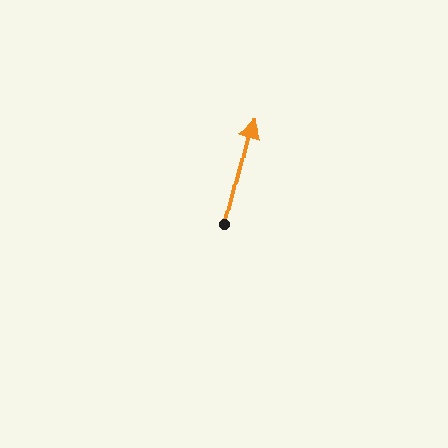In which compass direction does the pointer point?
North.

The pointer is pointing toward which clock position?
Roughly 12 o'clock.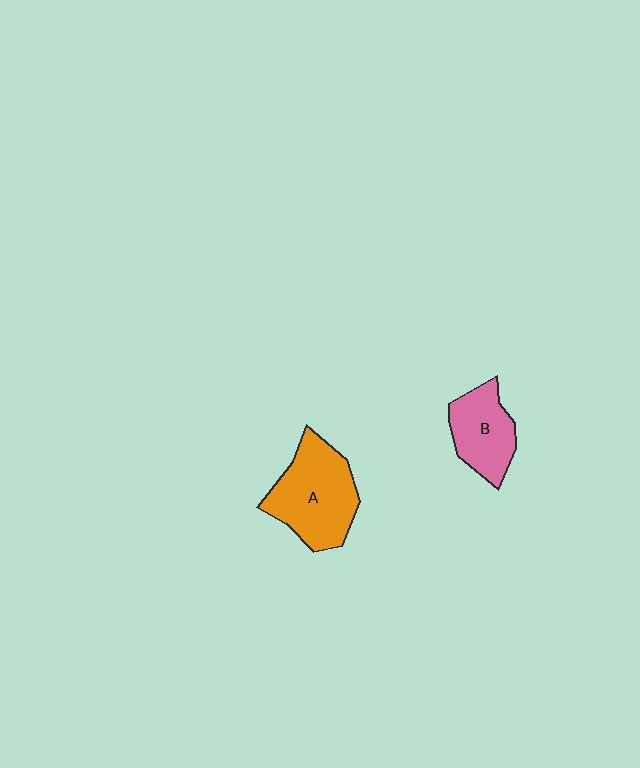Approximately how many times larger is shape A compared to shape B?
Approximately 1.5 times.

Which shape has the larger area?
Shape A (orange).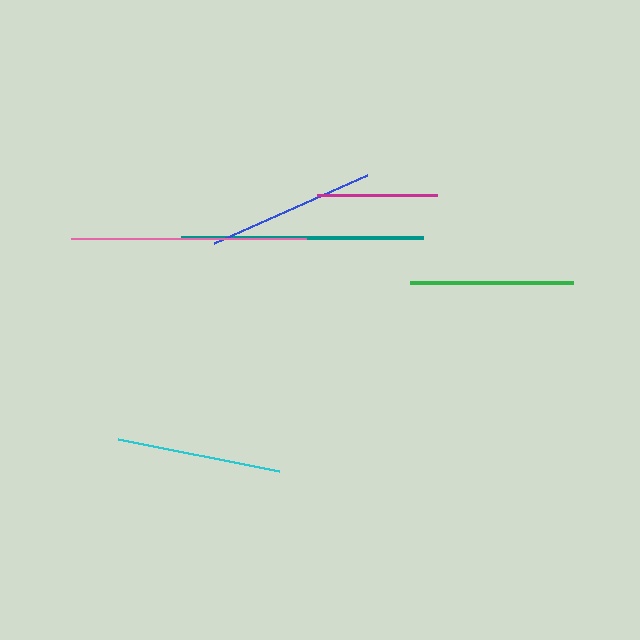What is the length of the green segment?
The green segment is approximately 163 pixels long.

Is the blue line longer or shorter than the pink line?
The pink line is longer than the blue line.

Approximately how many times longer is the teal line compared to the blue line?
The teal line is approximately 1.4 times the length of the blue line.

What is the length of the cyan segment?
The cyan segment is approximately 164 pixels long.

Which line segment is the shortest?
The magenta line is the shortest at approximately 121 pixels.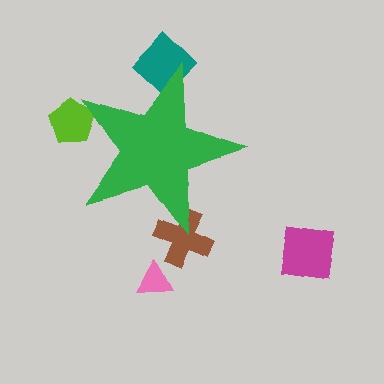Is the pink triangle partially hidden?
No, the pink triangle is fully visible.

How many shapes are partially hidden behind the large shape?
3 shapes are partially hidden.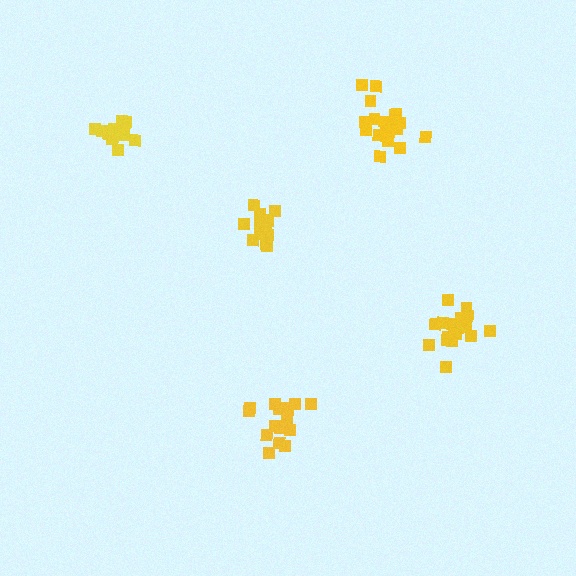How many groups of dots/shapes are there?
There are 5 groups.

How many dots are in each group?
Group 1: 16 dots, Group 2: 18 dots, Group 3: 16 dots, Group 4: 14 dots, Group 5: 19 dots (83 total).